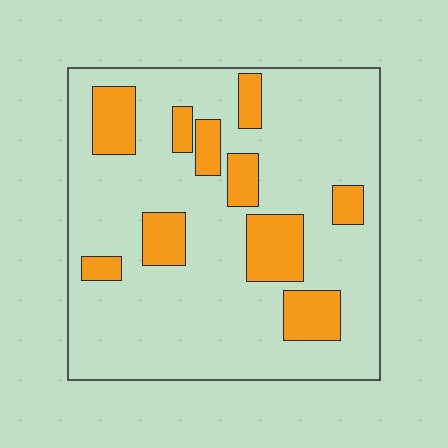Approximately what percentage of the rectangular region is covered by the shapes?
Approximately 20%.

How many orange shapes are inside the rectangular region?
10.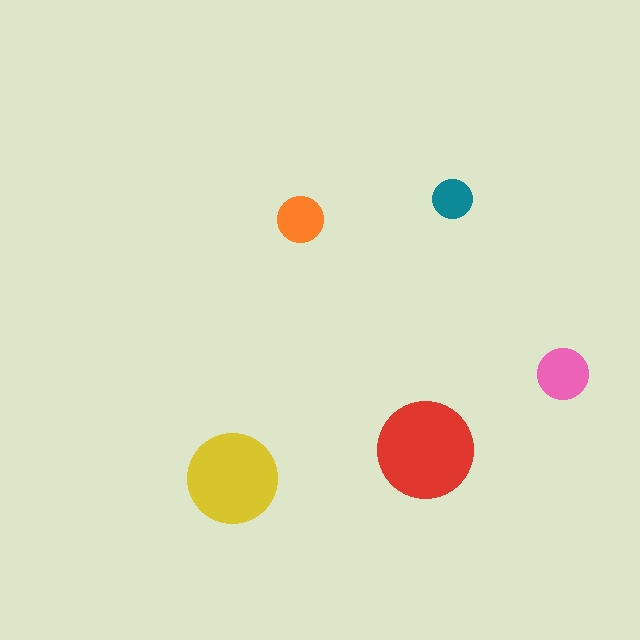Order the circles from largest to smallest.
the red one, the yellow one, the pink one, the orange one, the teal one.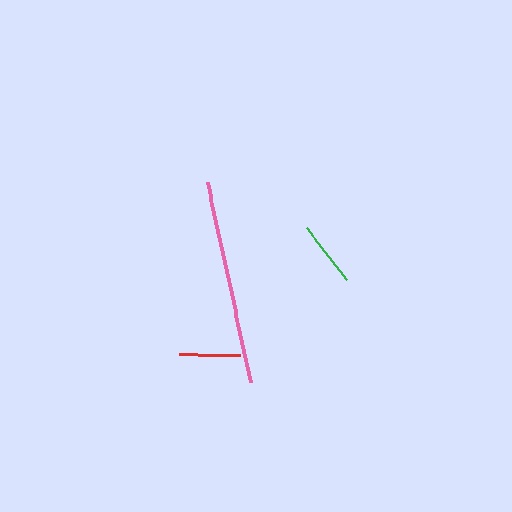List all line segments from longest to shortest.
From longest to shortest: pink, green, red.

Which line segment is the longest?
The pink line is the longest at approximately 205 pixels.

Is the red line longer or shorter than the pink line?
The pink line is longer than the red line.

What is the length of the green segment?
The green segment is approximately 65 pixels long.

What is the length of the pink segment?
The pink segment is approximately 205 pixels long.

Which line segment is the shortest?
The red line is the shortest at approximately 61 pixels.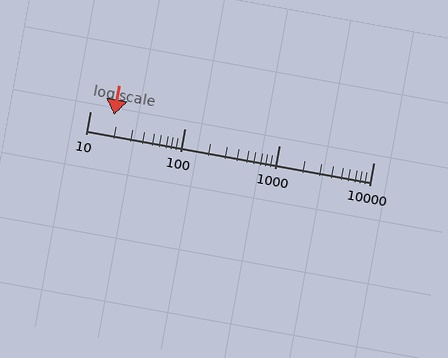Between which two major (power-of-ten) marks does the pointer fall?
The pointer is between 10 and 100.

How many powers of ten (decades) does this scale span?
The scale spans 3 decades, from 10 to 10000.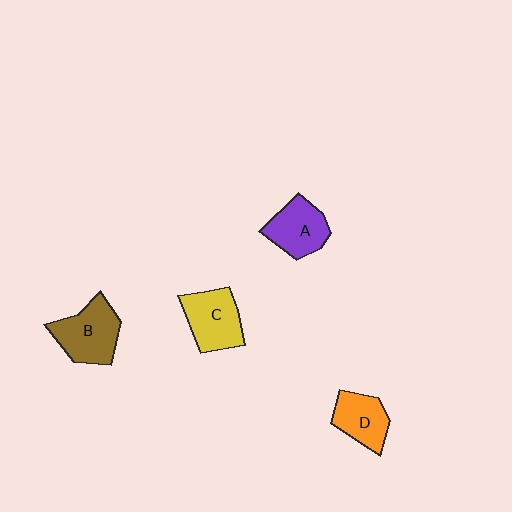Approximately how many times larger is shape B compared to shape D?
Approximately 1.3 times.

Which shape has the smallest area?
Shape D (orange).